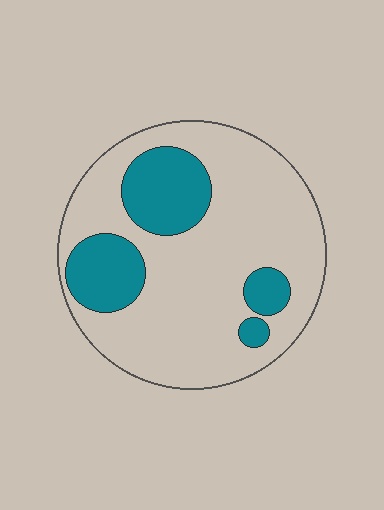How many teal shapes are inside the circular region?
4.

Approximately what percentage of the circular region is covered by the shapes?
Approximately 25%.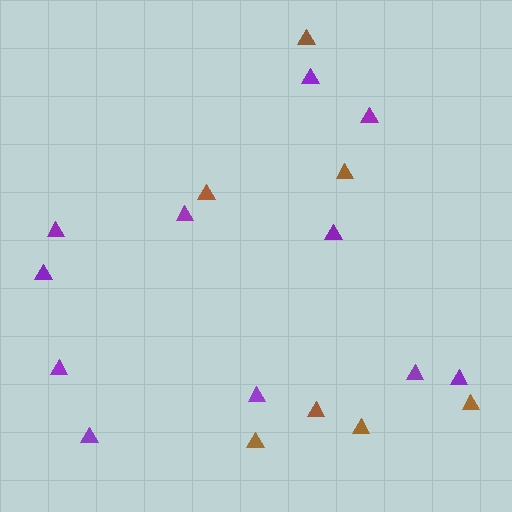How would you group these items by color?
There are 2 groups: one group of purple triangles (11) and one group of brown triangles (7).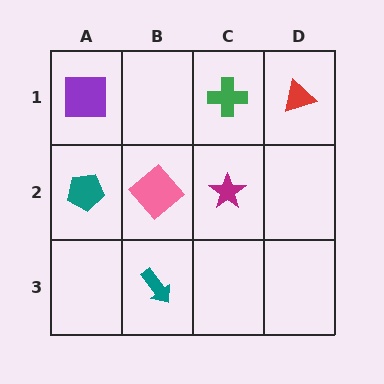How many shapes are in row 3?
1 shape.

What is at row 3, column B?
A teal arrow.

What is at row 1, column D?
A red triangle.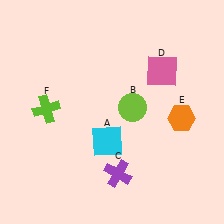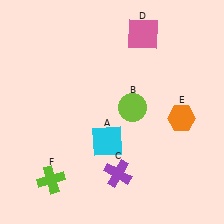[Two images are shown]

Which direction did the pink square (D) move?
The pink square (D) moved up.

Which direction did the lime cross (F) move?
The lime cross (F) moved down.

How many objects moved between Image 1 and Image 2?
2 objects moved between the two images.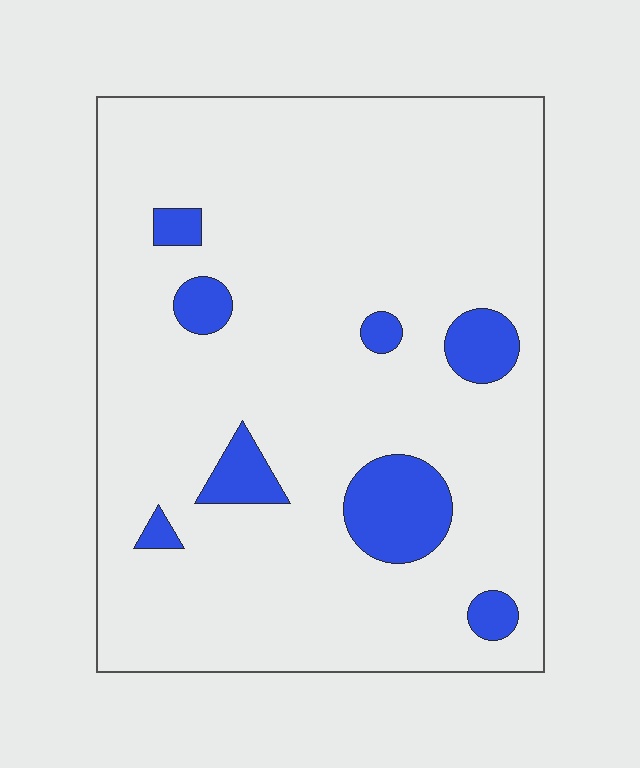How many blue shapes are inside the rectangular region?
8.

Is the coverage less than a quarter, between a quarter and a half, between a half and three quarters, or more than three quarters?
Less than a quarter.